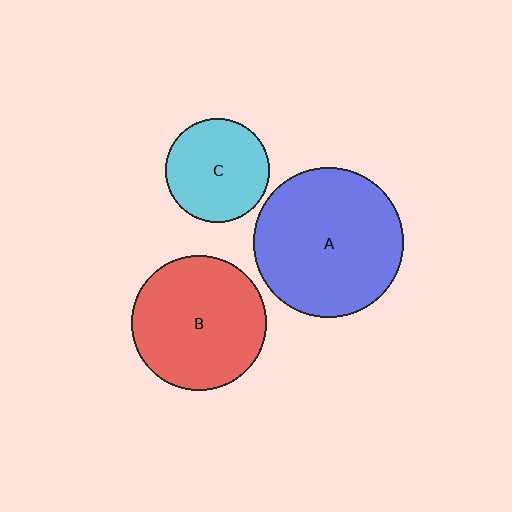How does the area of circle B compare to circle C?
Approximately 1.7 times.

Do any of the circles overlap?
No, none of the circles overlap.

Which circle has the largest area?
Circle A (blue).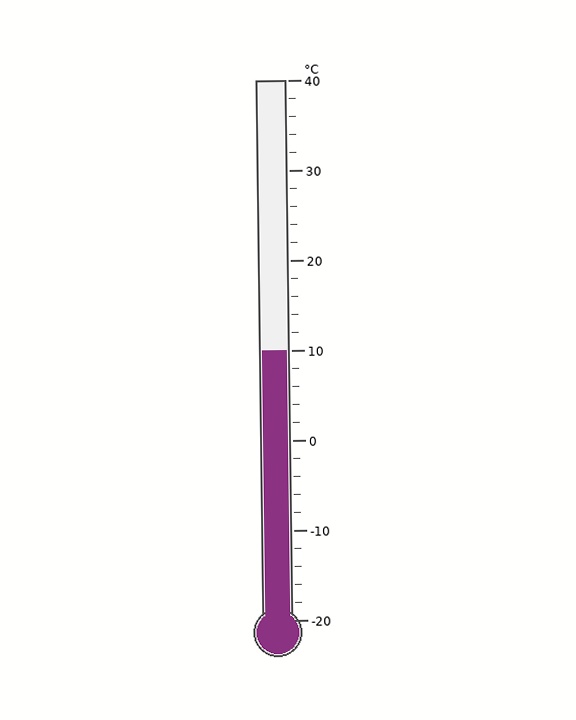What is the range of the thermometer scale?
The thermometer scale ranges from -20°C to 40°C.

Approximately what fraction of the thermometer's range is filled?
The thermometer is filled to approximately 50% of its range.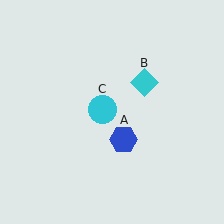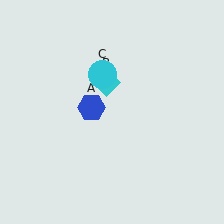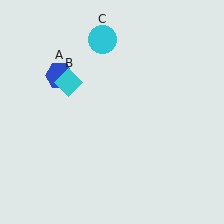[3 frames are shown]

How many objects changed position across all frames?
3 objects changed position: blue hexagon (object A), cyan diamond (object B), cyan circle (object C).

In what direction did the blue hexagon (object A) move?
The blue hexagon (object A) moved up and to the left.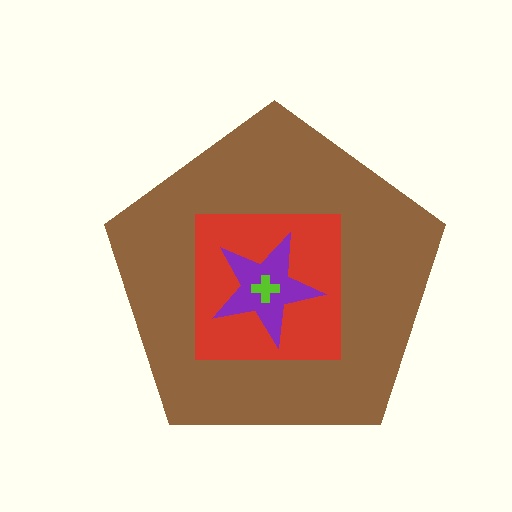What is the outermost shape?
The brown pentagon.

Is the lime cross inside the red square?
Yes.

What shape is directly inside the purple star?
The lime cross.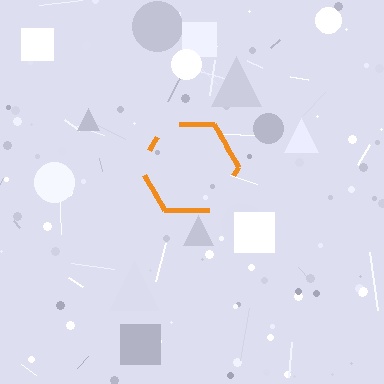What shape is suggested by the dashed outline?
The dashed outline suggests a hexagon.